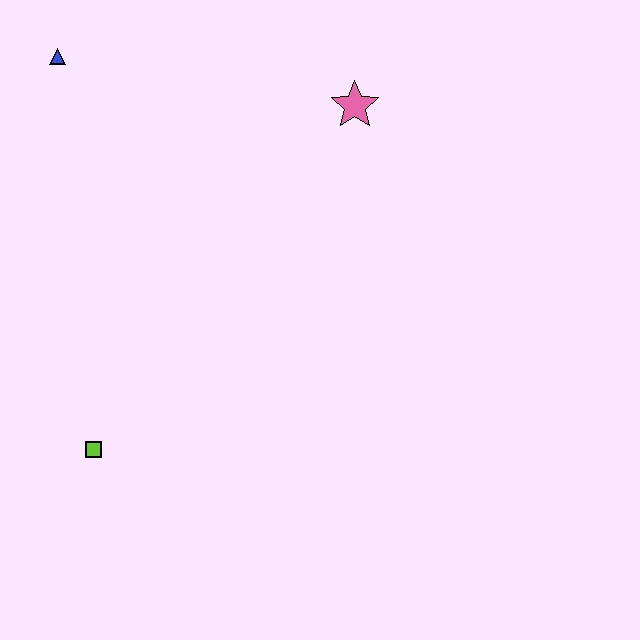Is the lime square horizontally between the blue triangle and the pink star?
Yes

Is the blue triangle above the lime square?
Yes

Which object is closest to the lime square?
The blue triangle is closest to the lime square.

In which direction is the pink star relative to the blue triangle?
The pink star is to the right of the blue triangle.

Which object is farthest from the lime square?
The pink star is farthest from the lime square.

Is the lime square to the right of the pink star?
No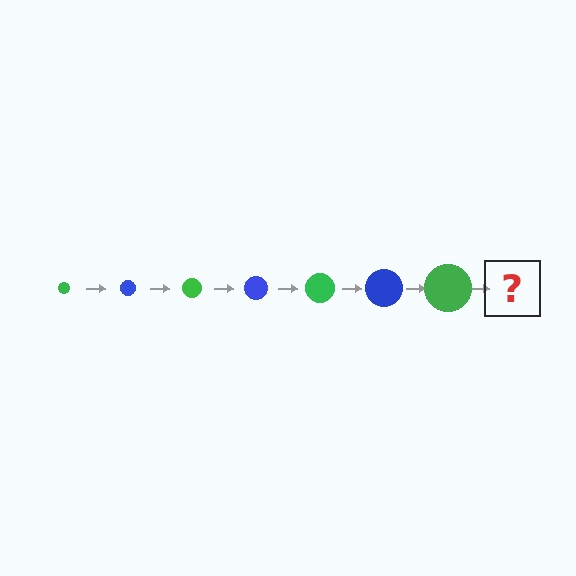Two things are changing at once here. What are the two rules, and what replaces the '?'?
The two rules are that the circle grows larger each step and the color cycles through green and blue. The '?' should be a blue circle, larger than the previous one.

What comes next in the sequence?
The next element should be a blue circle, larger than the previous one.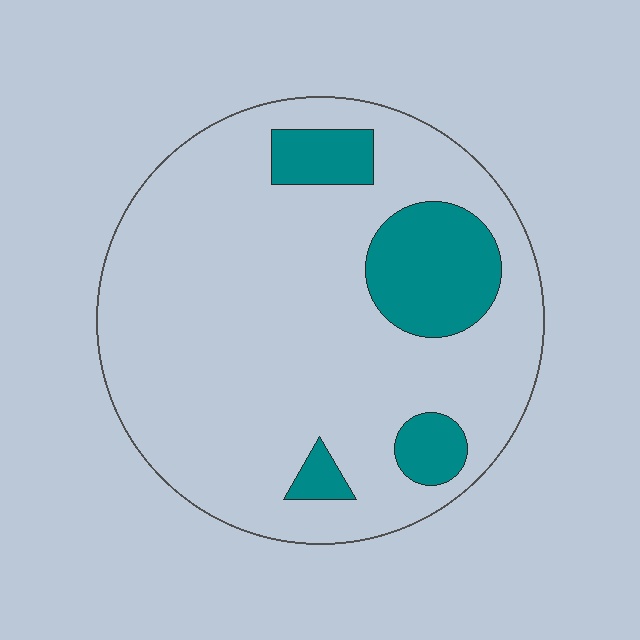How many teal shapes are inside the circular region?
4.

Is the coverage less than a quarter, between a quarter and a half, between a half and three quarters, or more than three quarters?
Less than a quarter.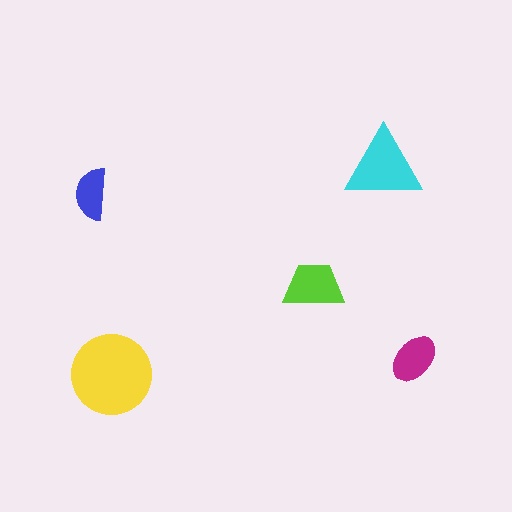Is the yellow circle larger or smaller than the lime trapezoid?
Larger.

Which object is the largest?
The yellow circle.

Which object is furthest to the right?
The magenta ellipse is rightmost.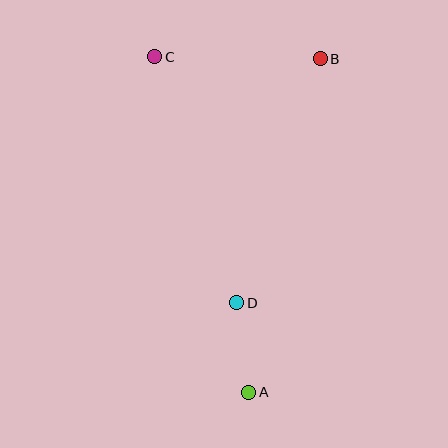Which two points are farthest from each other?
Points A and C are farthest from each other.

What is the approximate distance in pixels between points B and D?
The distance between B and D is approximately 258 pixels.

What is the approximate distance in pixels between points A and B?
The distance between A and B is approximately 341 pixels.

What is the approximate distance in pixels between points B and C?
The distance between B and C is approximately 165 pixels.